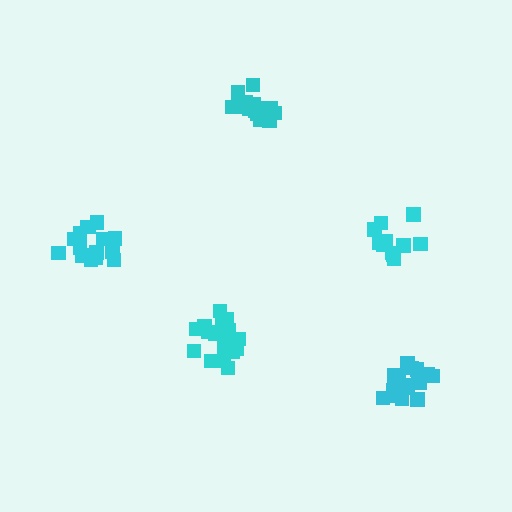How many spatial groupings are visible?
There are 5 spatial groupings.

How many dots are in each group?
Group 1: 17 dots, Group 2: 13 dots, Group 3: 15 dots, Group 4: 18 dots, Group 5: 17 dots (80 total).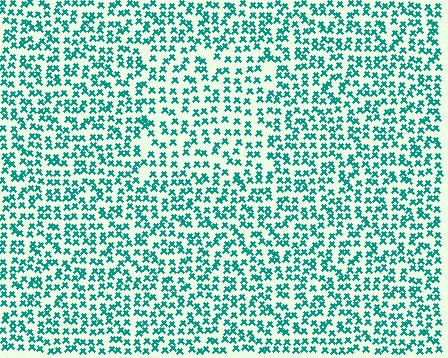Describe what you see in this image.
The image contains small teal elements arranged at two different densities. A rectangle-shaped region is visible where the elements are less densely packed than the surrounding area.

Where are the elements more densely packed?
The elements are more densely packed outside the rectangle boundary.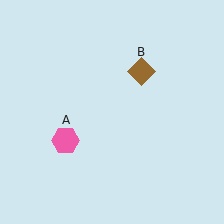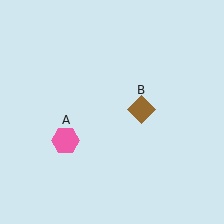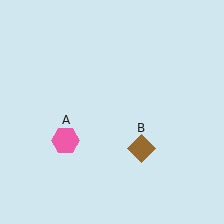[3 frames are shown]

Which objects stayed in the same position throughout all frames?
Pink hexagon (object A) remained stationary.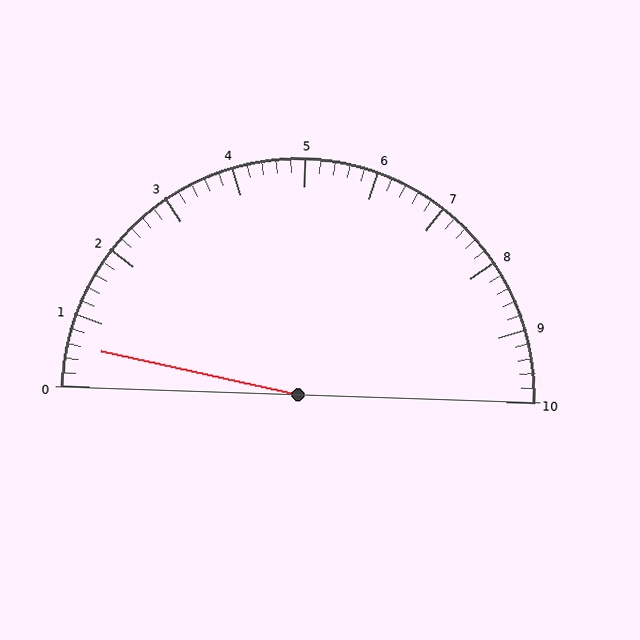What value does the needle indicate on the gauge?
The needle indicates approximately 0.6.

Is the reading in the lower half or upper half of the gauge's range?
The reading is in the lower half of the range (0 to 10).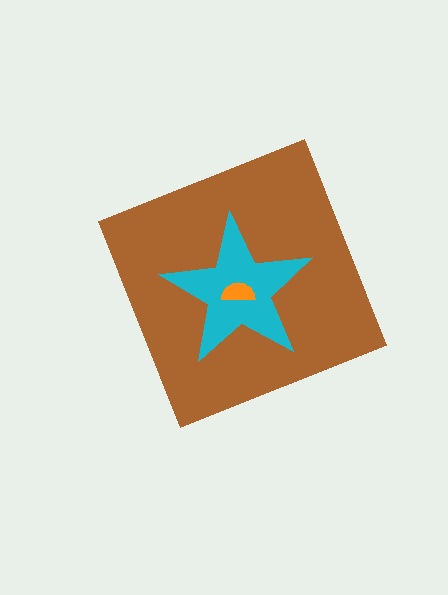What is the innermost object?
The orange semicircle.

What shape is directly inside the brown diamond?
The cyan star.